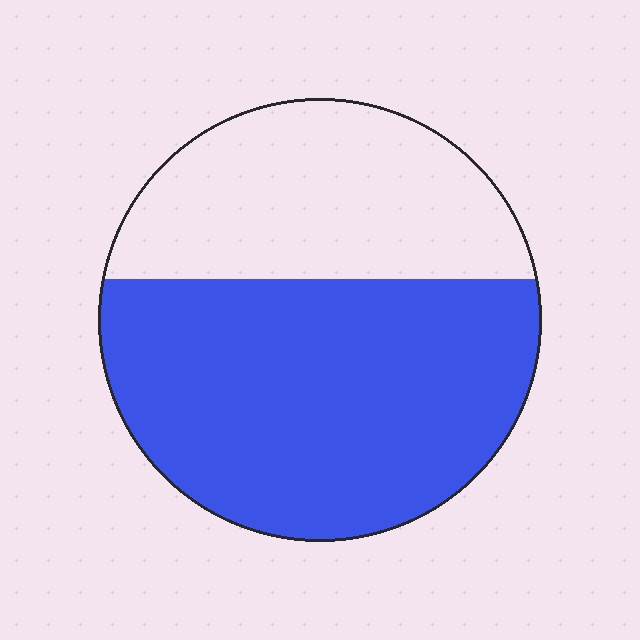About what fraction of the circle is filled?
About five eighths (5/8).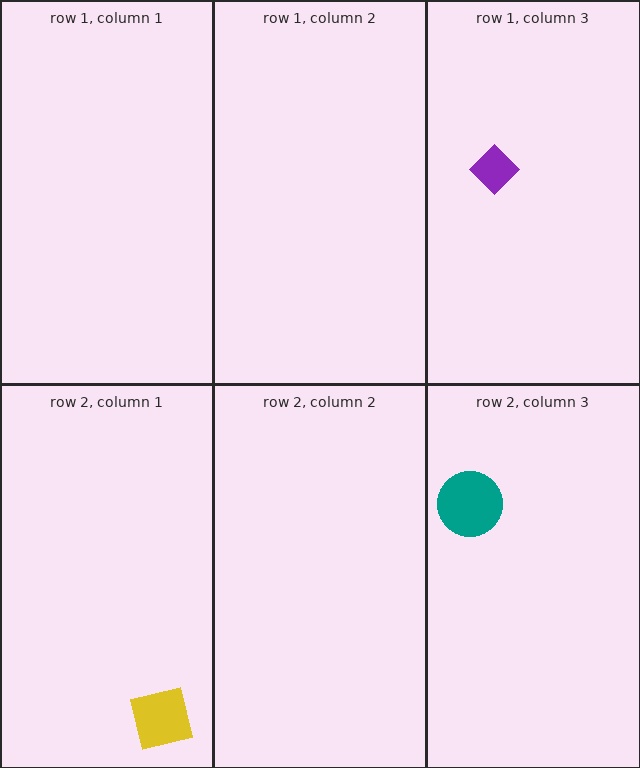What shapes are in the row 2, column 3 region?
The teal circle.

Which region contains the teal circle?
The row 2, column 3 region.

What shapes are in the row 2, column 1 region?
The yellow square.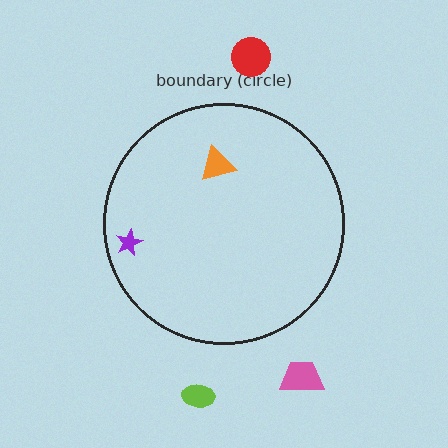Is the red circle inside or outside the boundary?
Outside.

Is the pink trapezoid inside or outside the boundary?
Outside.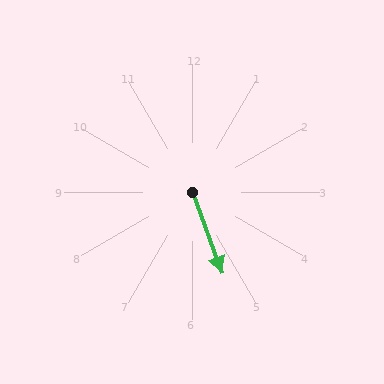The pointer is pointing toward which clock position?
Roughly 5 o'clock.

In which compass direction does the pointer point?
South.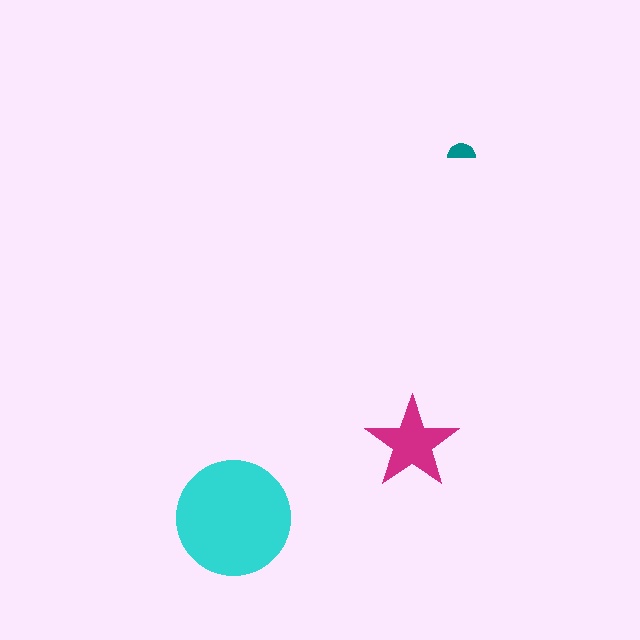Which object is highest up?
The teal semicircle is topmost.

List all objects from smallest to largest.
The teal semicircle, the magenta star, the cyan circle.